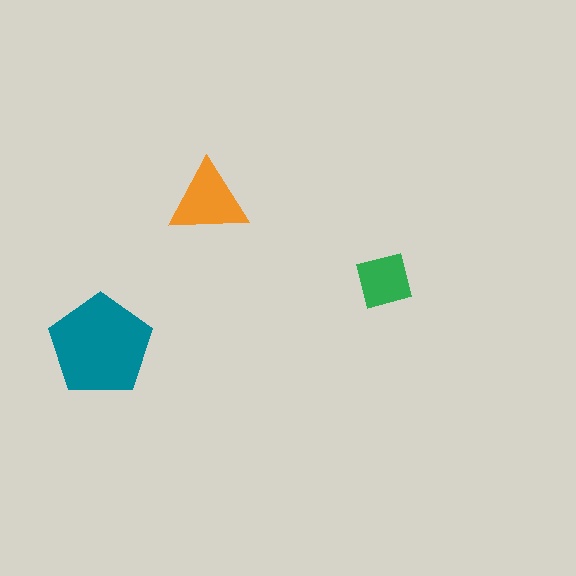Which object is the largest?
The teal pentagon.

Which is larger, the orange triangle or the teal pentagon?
The teal pentagon.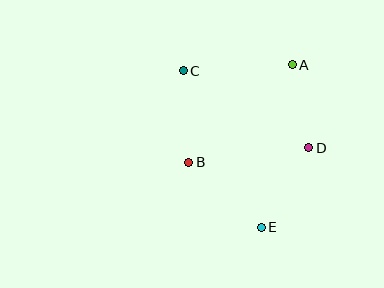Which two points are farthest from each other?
Points C and E are farthest from each other.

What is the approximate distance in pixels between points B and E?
The distance between B and E is approximately 97 pixels.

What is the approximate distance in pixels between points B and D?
The distance between B and D is approximately 121 pixels.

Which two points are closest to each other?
Points A and D are closest to each other.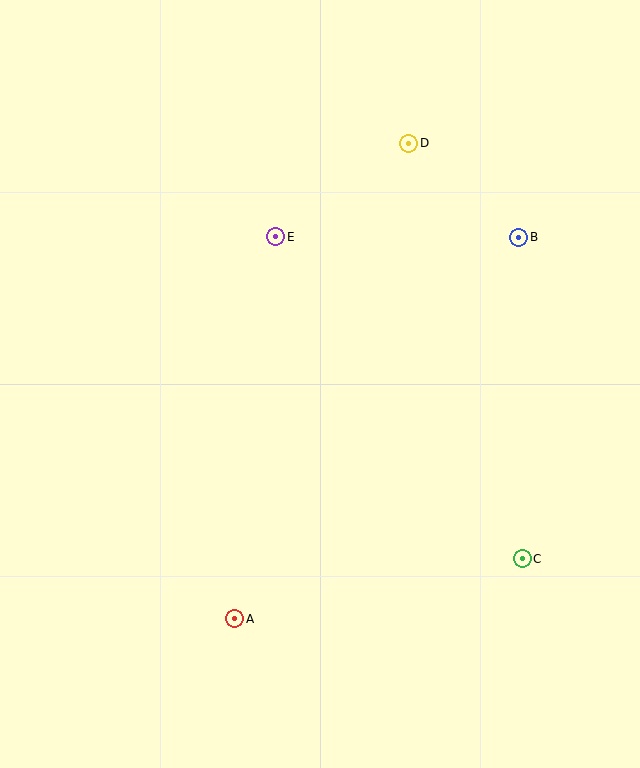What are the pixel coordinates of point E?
Point E is at (276, 237).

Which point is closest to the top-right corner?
Point B is closest to the top-right corner.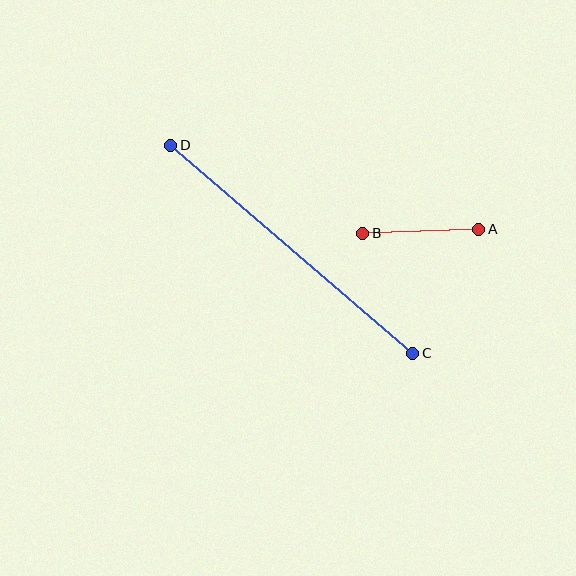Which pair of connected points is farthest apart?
Points C and D are farthest apart.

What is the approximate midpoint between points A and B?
The midpoint is at approximately (421, 231) pixels.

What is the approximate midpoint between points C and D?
The midpoint is at approximately (292, 249) pixels.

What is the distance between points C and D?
The distance is approximately 319 pixels.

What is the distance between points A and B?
The distance is approximately 116 pixels.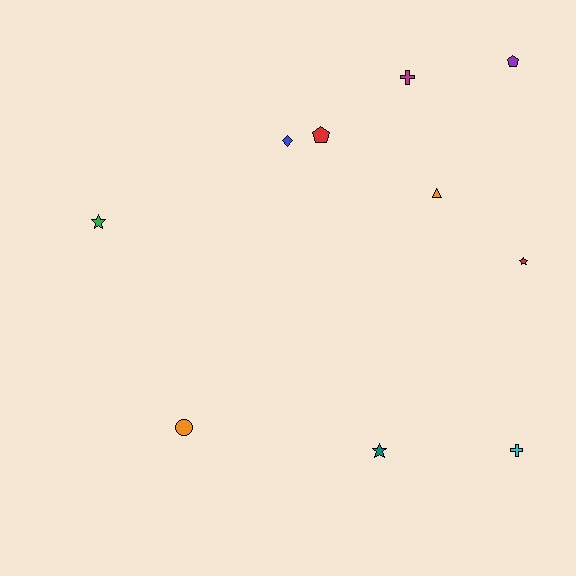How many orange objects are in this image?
There are 2 orange objects.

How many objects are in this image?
There are 10 objects.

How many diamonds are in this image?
There is 1 diamond.